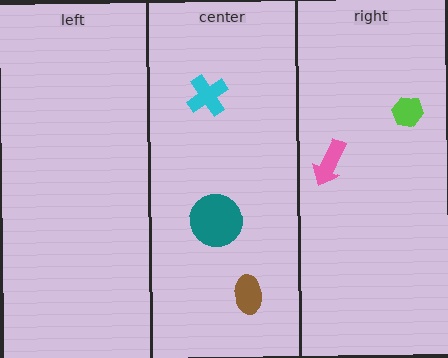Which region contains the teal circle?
The center region.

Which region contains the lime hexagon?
The right region.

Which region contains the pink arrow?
The right region.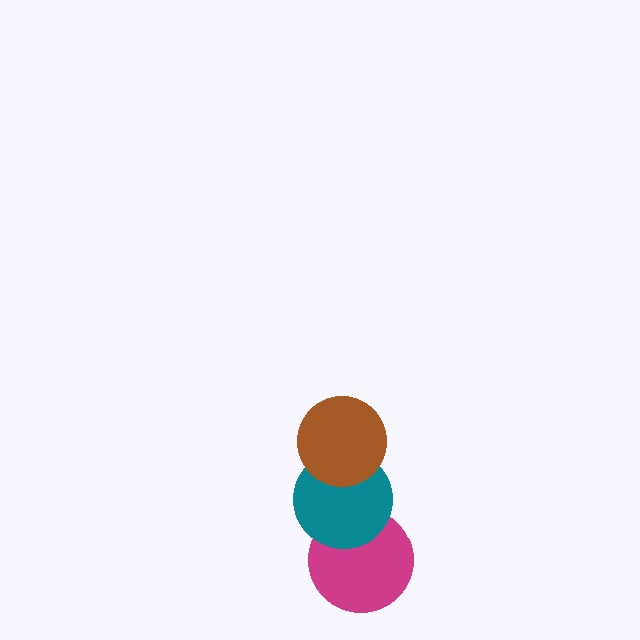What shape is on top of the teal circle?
The brown circle is on top of the teal circle.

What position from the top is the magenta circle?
The magenta circle is 3rd from the top.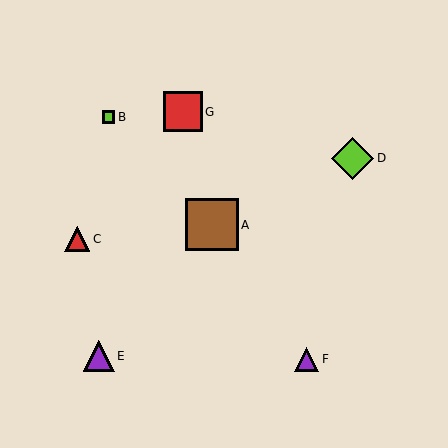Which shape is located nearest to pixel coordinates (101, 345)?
The purple triangle (labeled E) at (99, 356) is nearest to that location.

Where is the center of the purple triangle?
The center of the purple triangle is at (99, 356).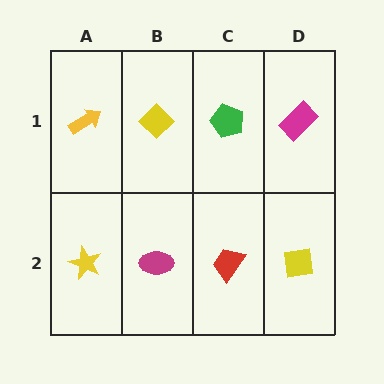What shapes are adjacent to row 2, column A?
A yellow arrow (row 1, column A), a magenta ellipse (row 2, column B).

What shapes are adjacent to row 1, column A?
A yellow star (row 2, column A), a yellow diamond (row 1, column B).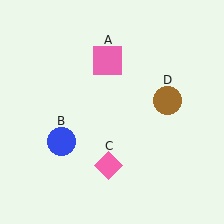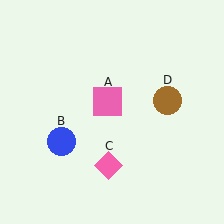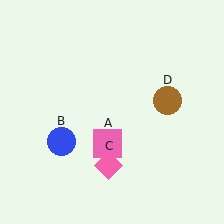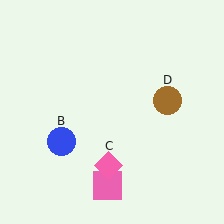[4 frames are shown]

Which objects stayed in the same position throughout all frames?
Blue circle (object B) and pink diamond (object C) and brown circle (object D) remained stationary.